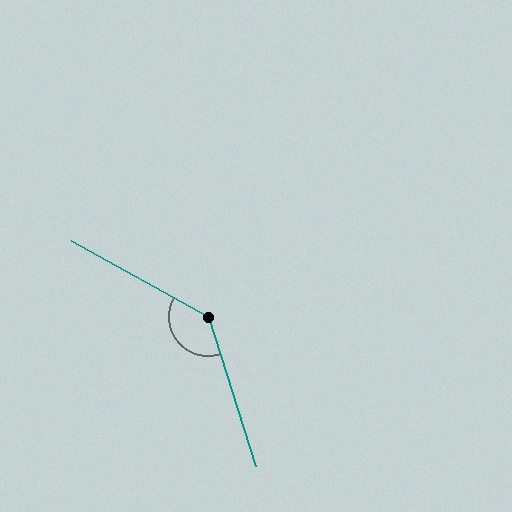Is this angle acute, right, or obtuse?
It is obtuse.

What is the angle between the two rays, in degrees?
Approximately 137 degrees.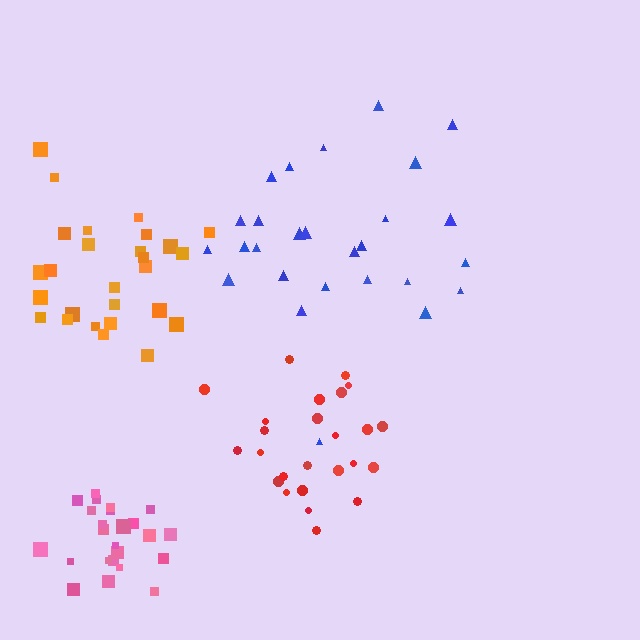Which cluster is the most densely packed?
Pink.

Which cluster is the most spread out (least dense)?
Orange.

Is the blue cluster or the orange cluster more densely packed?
Blue.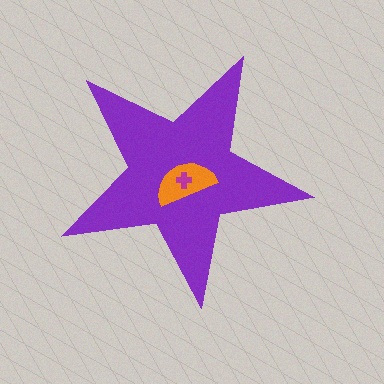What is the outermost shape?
The purple star.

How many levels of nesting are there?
3.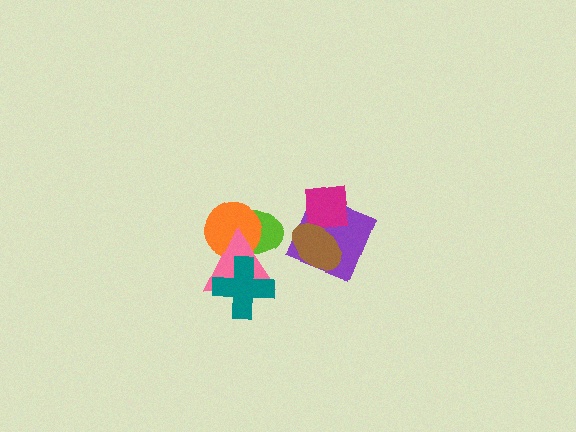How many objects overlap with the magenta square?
2 objects overlap with the magenta square.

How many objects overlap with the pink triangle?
3 objects overlap with the pink triangle.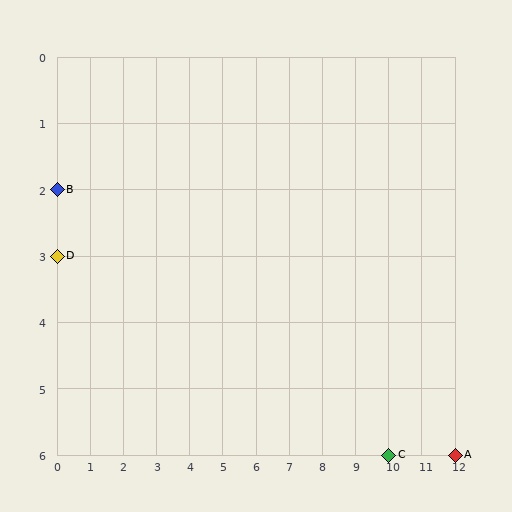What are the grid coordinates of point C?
Point C is at grid coordinates (10, 6).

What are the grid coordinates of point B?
Point B is at grid coordinates (0, 2).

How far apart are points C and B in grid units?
Points C and B are 10 columns and 4 rows apart (about 10.8 grid units diagonally).